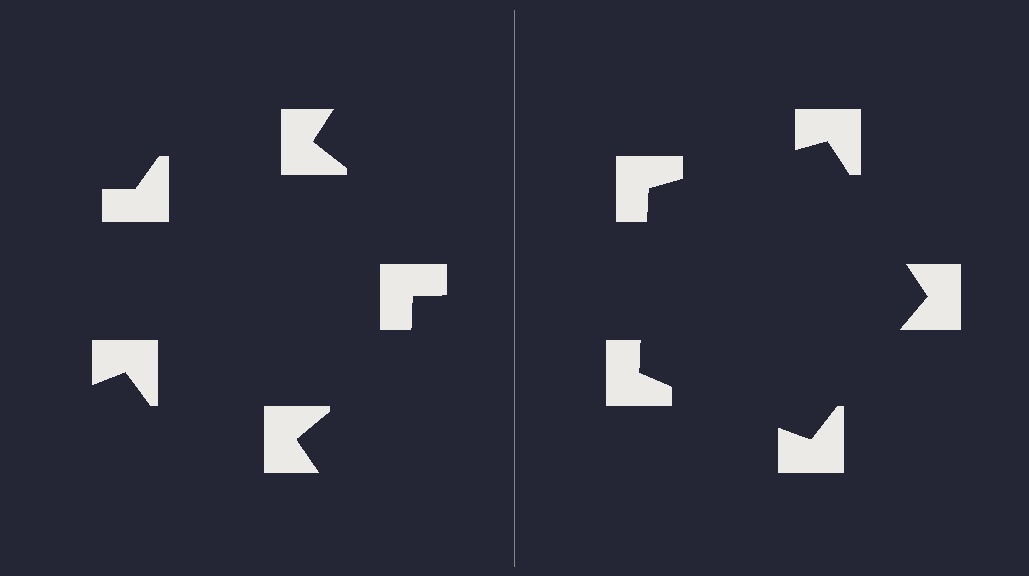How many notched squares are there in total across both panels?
10 — 5 on each side.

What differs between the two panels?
The notched squares are positioned identically on both sides; only the wedge orientations differ. On the right they align to a pentagon; on the left they are misaligned.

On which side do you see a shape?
An illusory pentagon appears on the right side. On the left side the wedge cuts are rotated, so no coherent shape forms.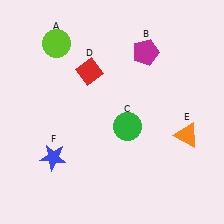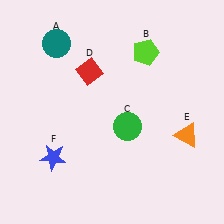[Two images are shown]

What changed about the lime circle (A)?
In Image 1, A is lime. In Image 2, it changed to teal.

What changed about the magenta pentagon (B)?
In Image 1, B is magenta. In Image 2, it changed to lime.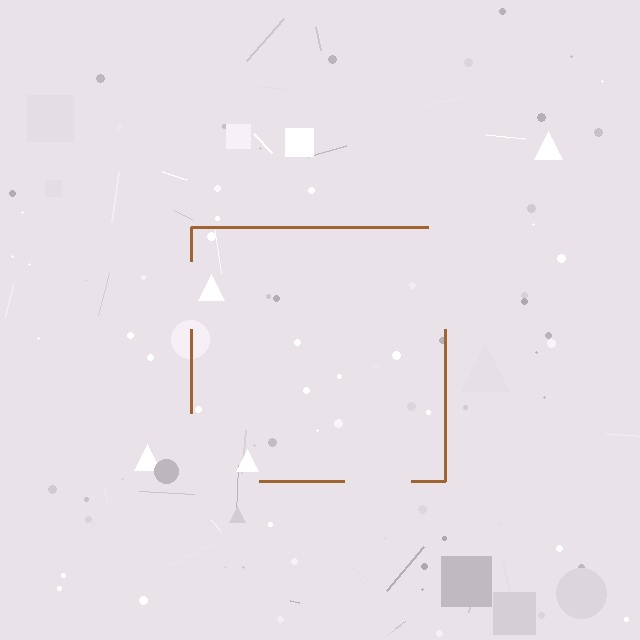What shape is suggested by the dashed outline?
The dashed outline suggests a square.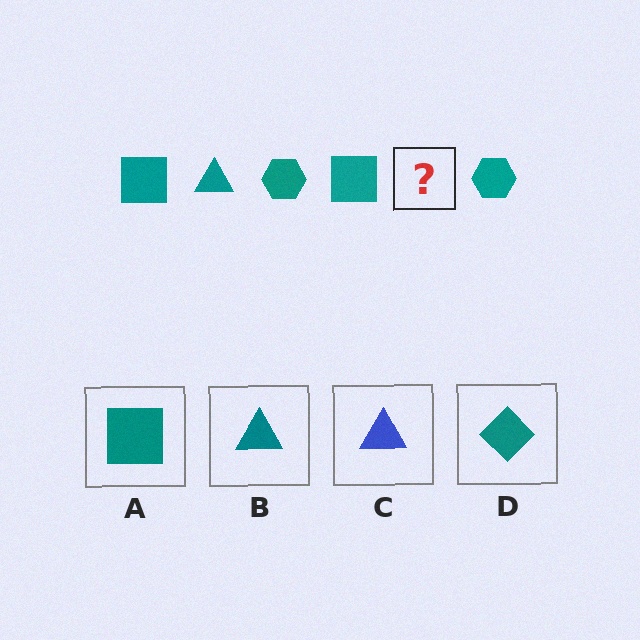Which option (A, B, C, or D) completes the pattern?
B.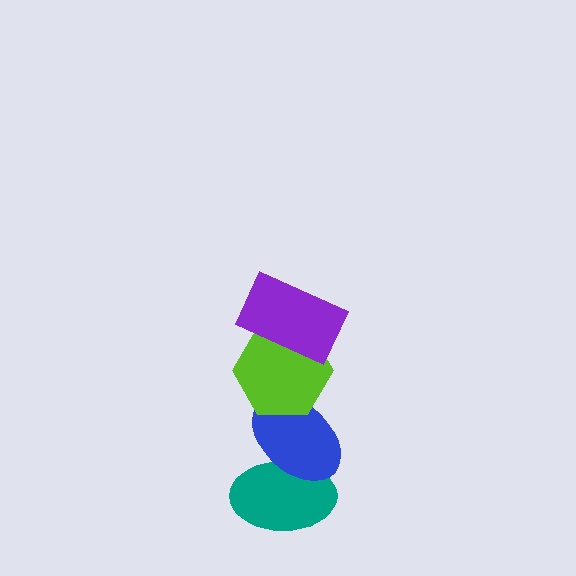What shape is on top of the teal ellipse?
The blue ellipse is on top of the teal ellipse.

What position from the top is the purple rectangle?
The purple rectangle is 1st from the top.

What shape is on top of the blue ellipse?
The lime hexagon is on top of the blue ellipse.